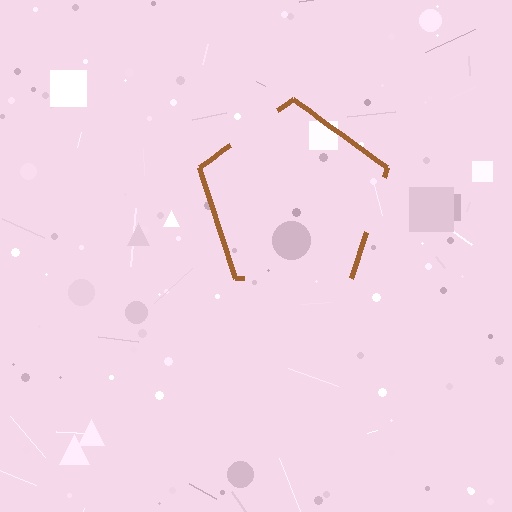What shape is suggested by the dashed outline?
The dashed outline suggests a pentagon.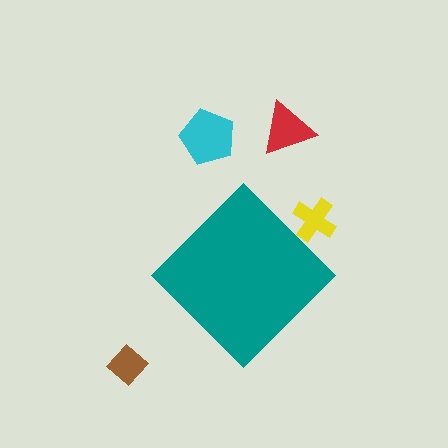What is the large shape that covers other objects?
A teal diamond.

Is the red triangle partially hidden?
No, the red triangle is fully visible.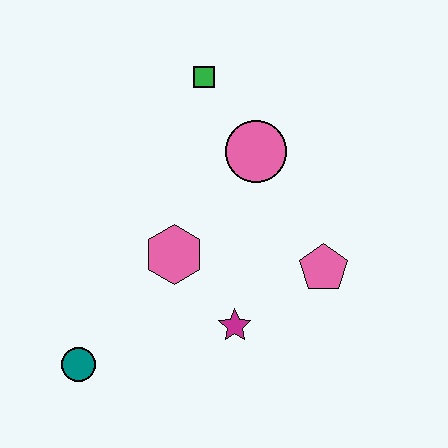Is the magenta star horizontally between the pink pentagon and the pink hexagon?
Yes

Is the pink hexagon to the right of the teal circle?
Yes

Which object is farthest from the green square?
The teal circle is farthest from the green square.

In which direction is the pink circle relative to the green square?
The pink circle is below the green square.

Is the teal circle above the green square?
No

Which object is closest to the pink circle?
The green square is closest to the pink circle.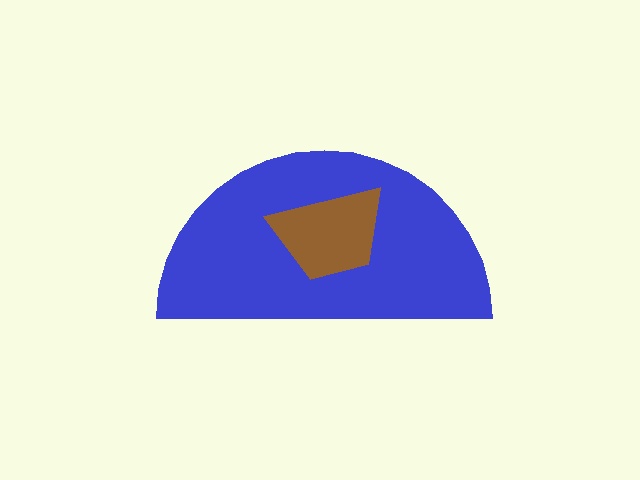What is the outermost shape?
The blue semicircle.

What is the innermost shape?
The brown trapezoid.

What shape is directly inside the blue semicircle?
The brown trapezoid.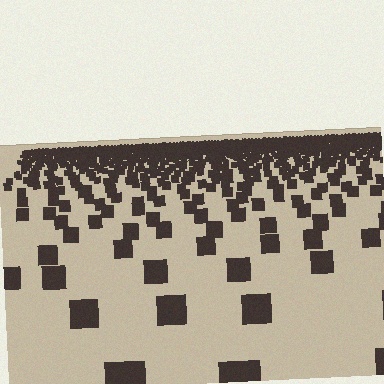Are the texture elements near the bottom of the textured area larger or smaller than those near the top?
Larger. Near the bottom, elements are closer to the viewer and appear at a bigger on-screen size.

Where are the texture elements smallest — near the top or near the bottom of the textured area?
Near the top.